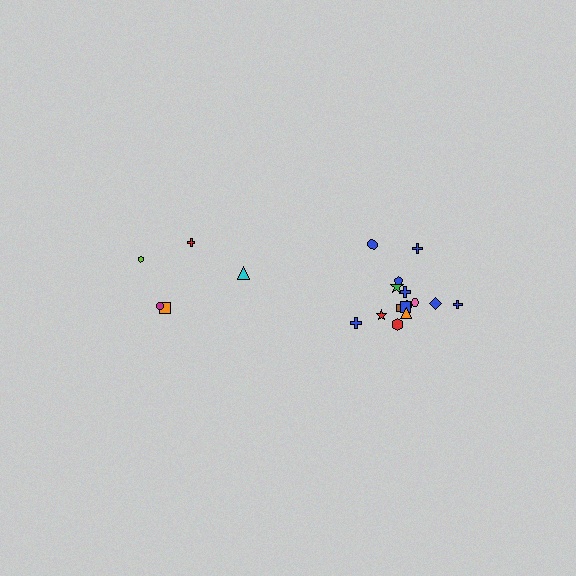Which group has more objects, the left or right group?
The right group.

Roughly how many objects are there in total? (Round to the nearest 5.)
Roughly 20 objects in total.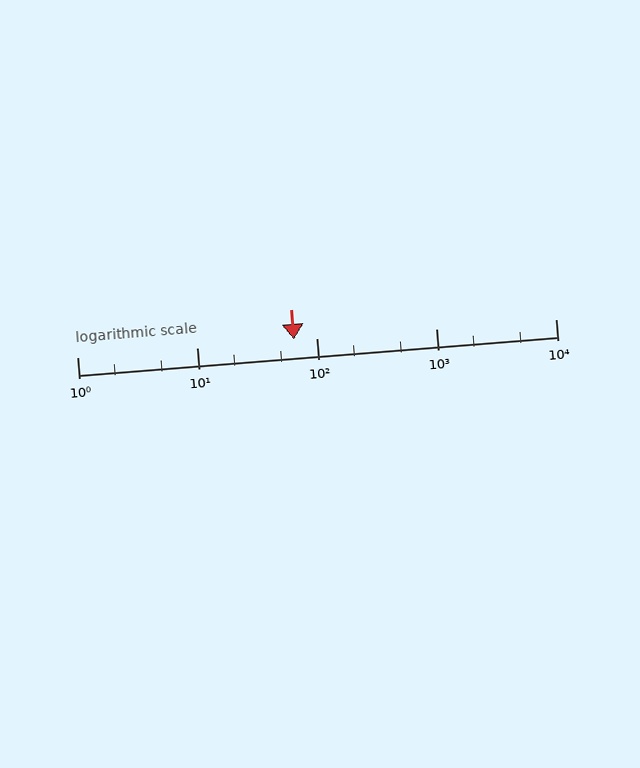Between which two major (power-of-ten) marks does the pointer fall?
The pointer is between 10 and 100.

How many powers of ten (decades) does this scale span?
The scale spans 4 decades, from 1 to 10000.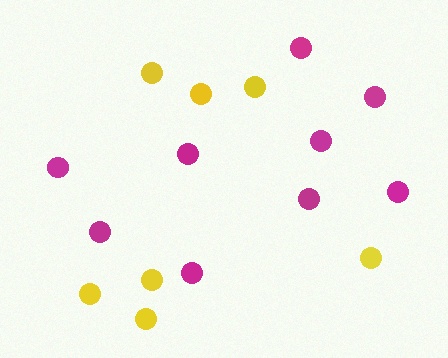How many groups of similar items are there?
There are 2 groups: one group of magenta circles (9) and one group of yellow circles (7).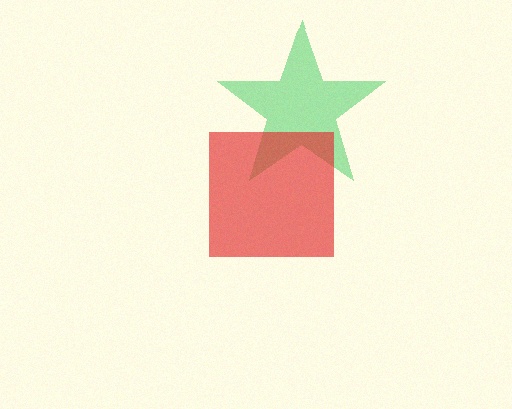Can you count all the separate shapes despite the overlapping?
Yes, there are 2 separate shapes.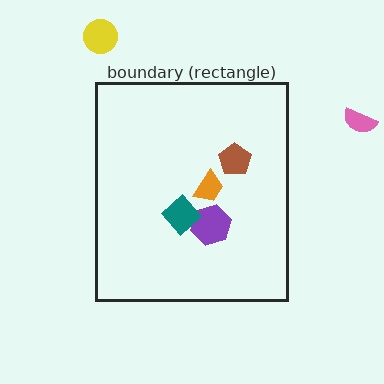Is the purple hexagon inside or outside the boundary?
Inside.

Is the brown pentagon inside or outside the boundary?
Inside.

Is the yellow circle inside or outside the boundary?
Outside.